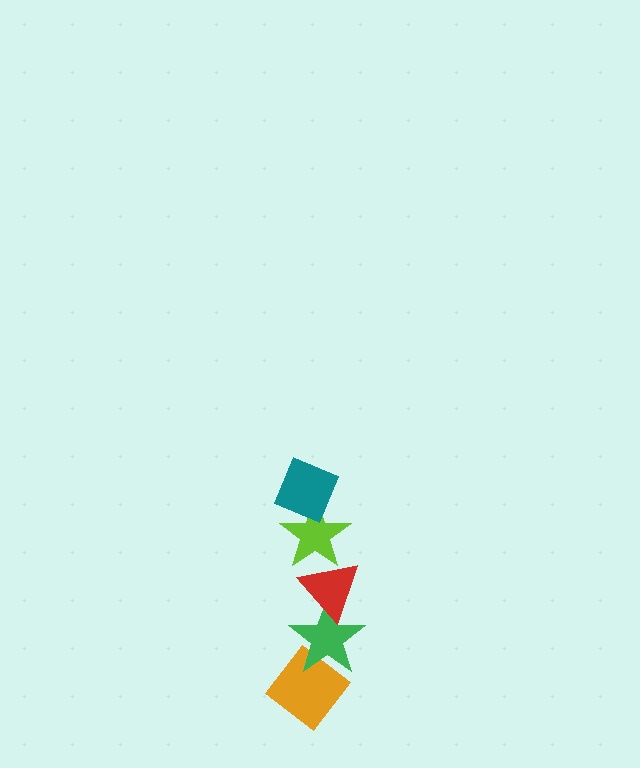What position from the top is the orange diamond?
The orange diamond is 5th from the top.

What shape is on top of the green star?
The red triangle is on top of the green star.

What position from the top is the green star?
The green star is 4th from the top.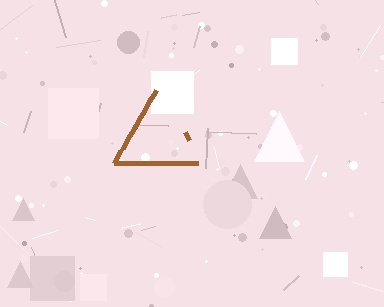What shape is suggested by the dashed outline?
The dashed outline suggests a triangle.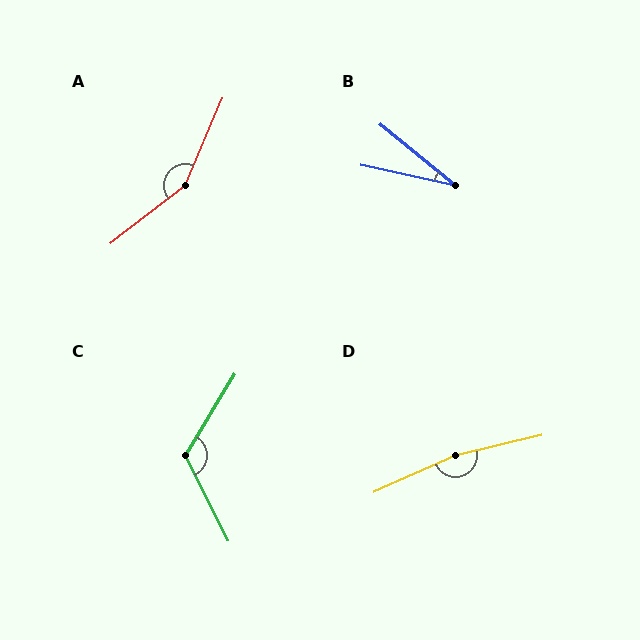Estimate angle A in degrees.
Approximately 151 degrees.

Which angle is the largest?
D, at approximately 169 degrees.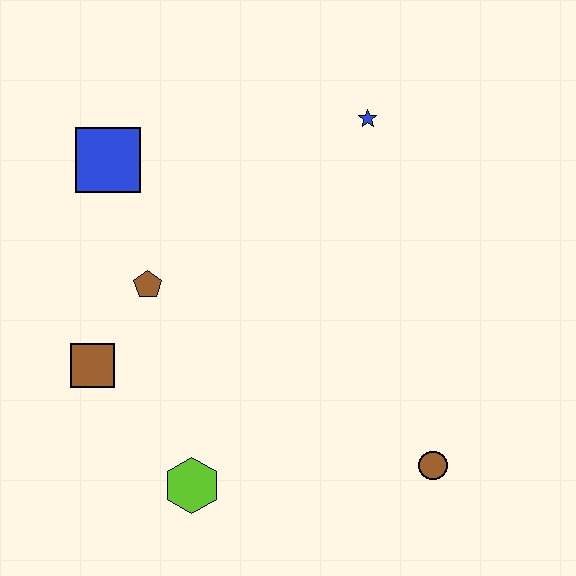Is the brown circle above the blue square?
No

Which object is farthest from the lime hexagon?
The blue star is farthest from the lime hexagon.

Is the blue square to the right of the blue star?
No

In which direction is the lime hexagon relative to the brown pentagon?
The lime hexagon is below the brown pentagon.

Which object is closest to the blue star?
The blue square is closest to the blue star.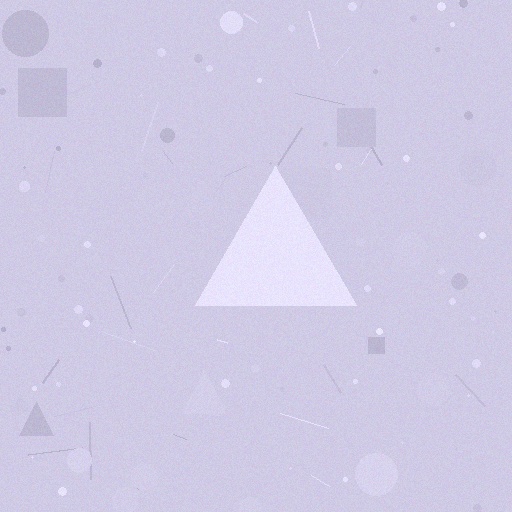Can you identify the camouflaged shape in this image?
The camouflaged shape is a triangle.